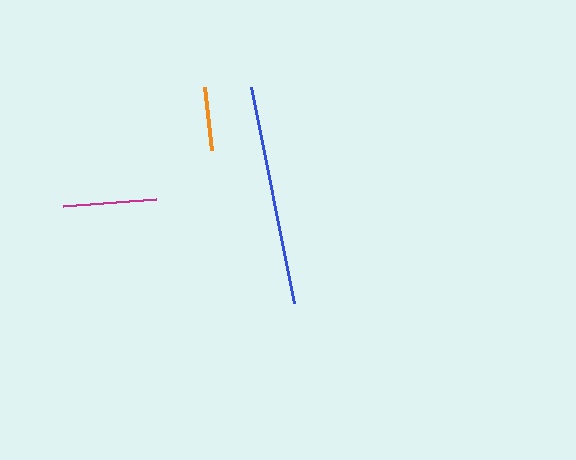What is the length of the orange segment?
The orange segment is approximately 63 pixels long.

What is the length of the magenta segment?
The magenta segment is approximately 94 pixels long.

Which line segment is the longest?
The blue line is the longest at approximately 221 pixels.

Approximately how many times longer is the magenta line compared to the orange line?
The magenta line is approximately 1.5 times the length of the orange line.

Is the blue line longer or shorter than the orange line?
The blue line is longer than the orange line.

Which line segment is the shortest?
The orange line is the shortest at approximately 63 pixels.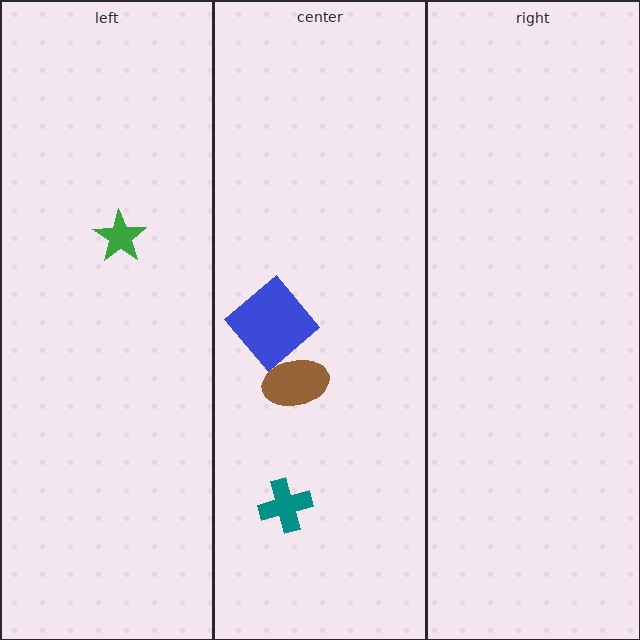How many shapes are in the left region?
1.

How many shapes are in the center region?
3.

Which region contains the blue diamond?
The center region.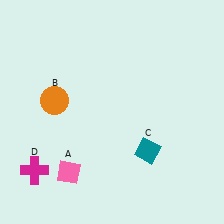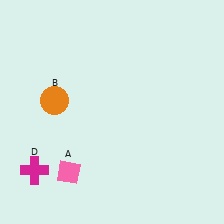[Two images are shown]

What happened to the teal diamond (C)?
The teal diamond (C) was removed in Image 2. It was in the bottom-right area of Image 1.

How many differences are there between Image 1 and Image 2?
There is 1 difference between the two images.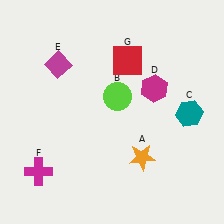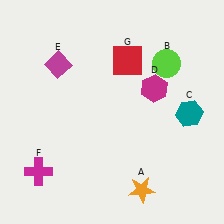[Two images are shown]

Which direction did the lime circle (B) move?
The lime circle (B) moved right.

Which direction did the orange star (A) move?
The orange star (A) moved down.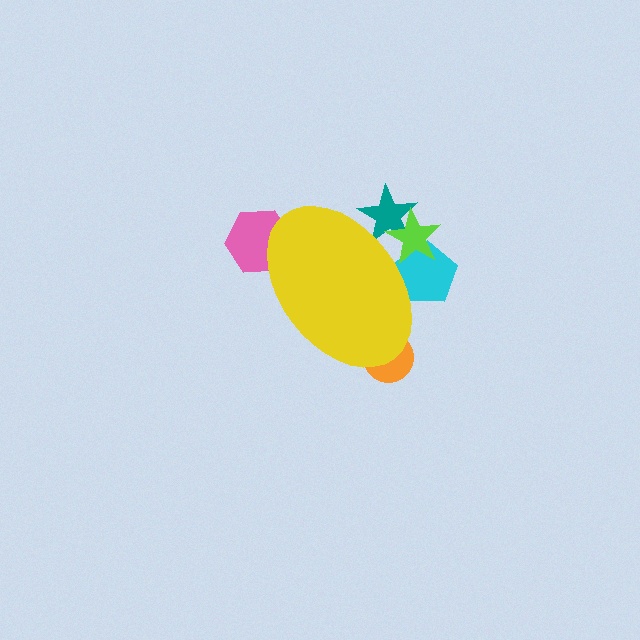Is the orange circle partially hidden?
Yes, the orange circle is partially hidden behind the yellow ellipse.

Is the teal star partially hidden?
Yes, the teal star is partially hidden behind the yellow ellipse.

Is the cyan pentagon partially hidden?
Yes, the cyan pentagon is partially hidden behind the yellow ellipse.